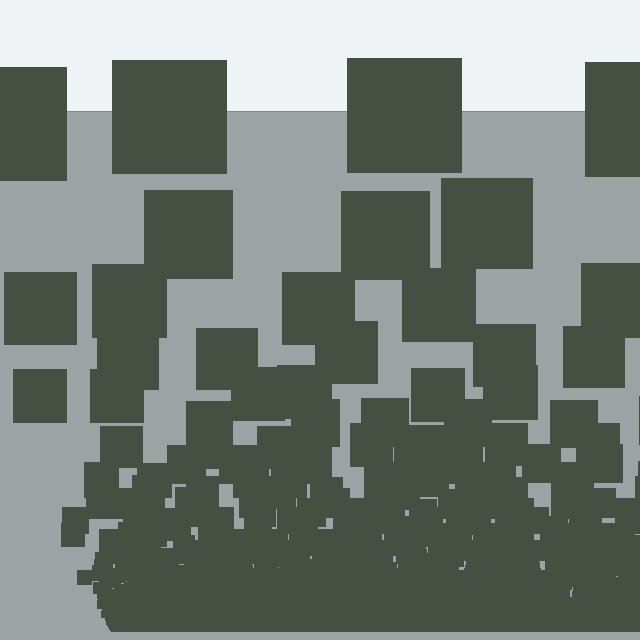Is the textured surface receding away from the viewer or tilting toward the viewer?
The surface appears to tilt toward the viewer. Texture elements get larger and sparser toward the top.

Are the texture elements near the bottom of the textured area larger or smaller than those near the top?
Smaller. The gradient is inverted — elements near the bottom are smaller and denser.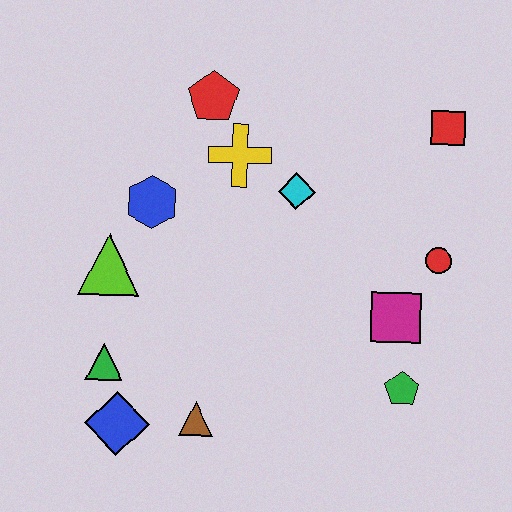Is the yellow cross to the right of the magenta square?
No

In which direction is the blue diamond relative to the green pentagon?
The blue diamond is to the left of the green pentagon.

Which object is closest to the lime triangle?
The blue hexagon is closest to the lime triangle.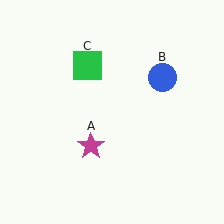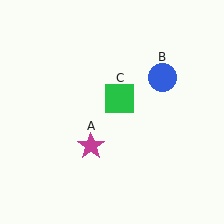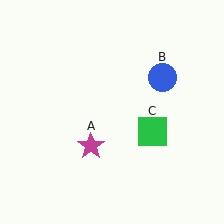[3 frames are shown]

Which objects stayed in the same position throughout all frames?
Magenta star (object A) and blue circle (object B) remained stationary.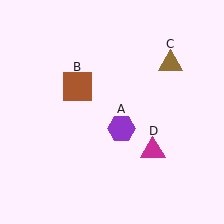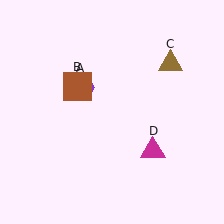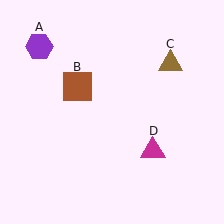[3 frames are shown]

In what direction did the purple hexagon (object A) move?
The purple hexagon (object A) moved up and to the left.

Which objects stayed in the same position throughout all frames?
Brown square (object B) and brown triangle (object C) and magenta triangle (object D) remained stationary.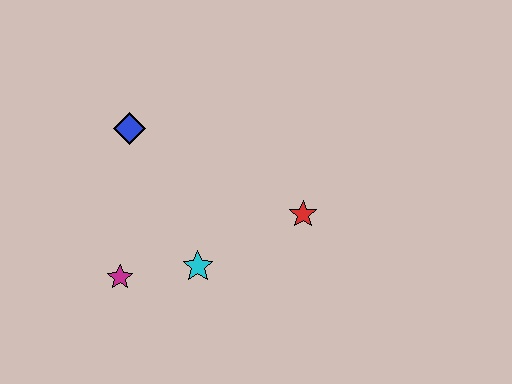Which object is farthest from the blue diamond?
The red star is farthest from the blue diamond.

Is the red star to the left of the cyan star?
No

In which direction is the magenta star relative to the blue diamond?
The magenta star is below the blue diamond.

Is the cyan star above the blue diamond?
No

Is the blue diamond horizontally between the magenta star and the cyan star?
Yes